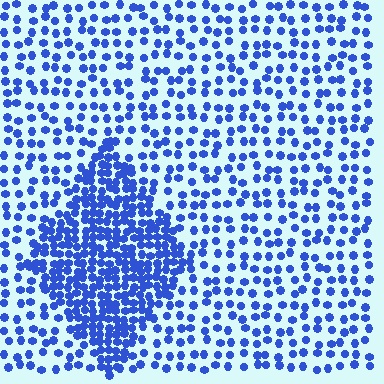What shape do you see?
I see a diamond.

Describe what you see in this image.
The image contains small blue elements arranged at two different densities. A diamond-shaped region is visible where the elements are more densely packed than the surrounding area.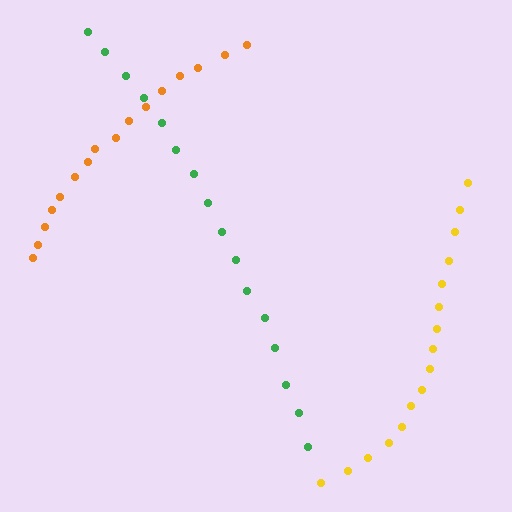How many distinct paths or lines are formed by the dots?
There are 3 distinct paths.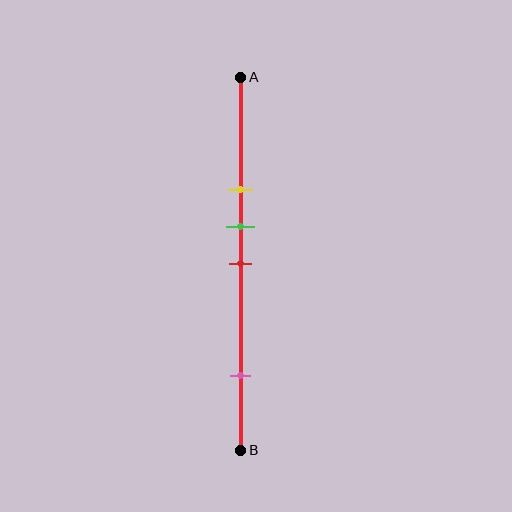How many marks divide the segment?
There are 4 marks dividing the segment.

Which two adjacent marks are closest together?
The green and red marks are the closest adjacent pair.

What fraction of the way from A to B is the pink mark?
The pink mark is approximately 80% (0.8) of the way from A to B.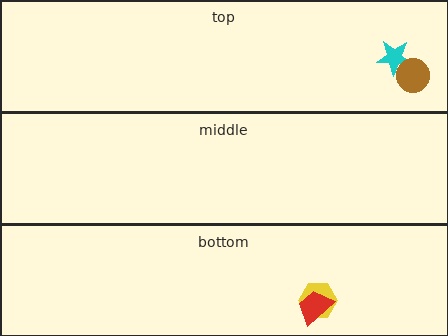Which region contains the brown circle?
The top region.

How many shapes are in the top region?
2.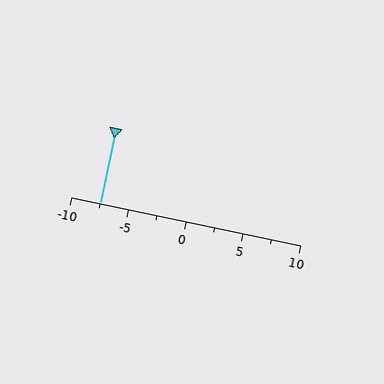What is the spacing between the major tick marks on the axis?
The major ticks are spaced 5 apart.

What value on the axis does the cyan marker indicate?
The marker indicates approximately -7.5.